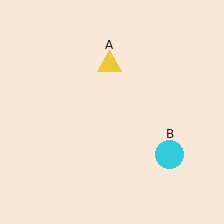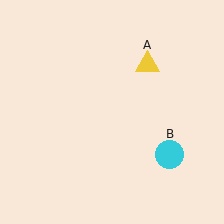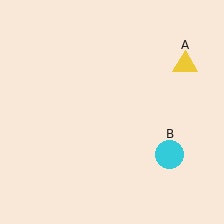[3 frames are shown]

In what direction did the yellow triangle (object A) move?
The yellow triangle (object A) moved right.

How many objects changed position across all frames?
1 object changed position: yellow triangle (object A).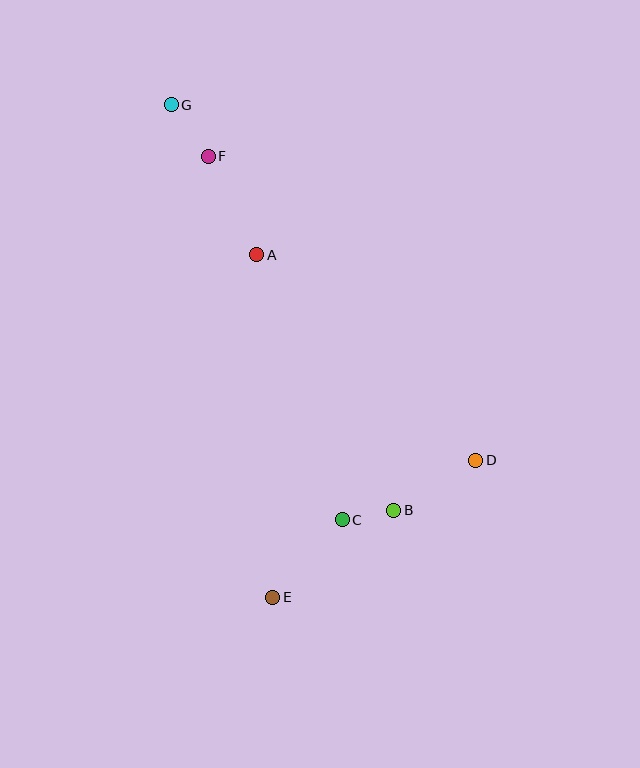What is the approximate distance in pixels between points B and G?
The distance between B and G is approximately 463 pixels.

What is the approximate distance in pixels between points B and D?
The distance between B and D is approximately 96 pixels.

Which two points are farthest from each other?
Points E and G are farthest from each other.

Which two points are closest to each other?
Points B and C are closest to each other.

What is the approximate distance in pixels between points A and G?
The distance between A and G is approximately 173 pixels.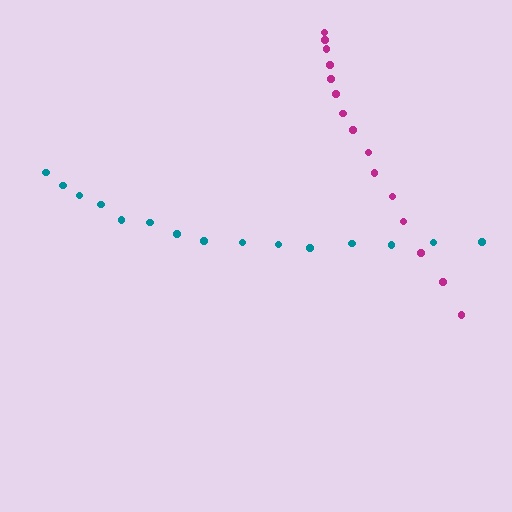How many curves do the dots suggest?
There are 2 distinct paths.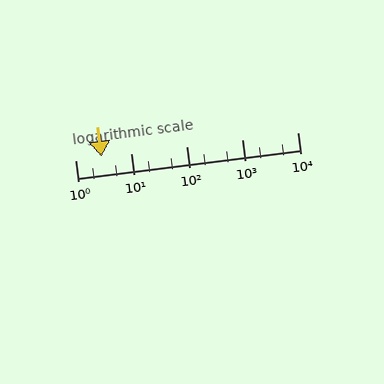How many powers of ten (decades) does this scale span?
The scale spans 4 decades, from 1 to 10000.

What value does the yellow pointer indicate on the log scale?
The pointer indicates approximately 3.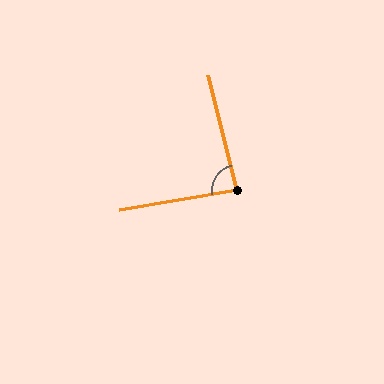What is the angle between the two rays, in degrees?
Approximately 85 degrees.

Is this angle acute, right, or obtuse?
It is approximately a right angle.